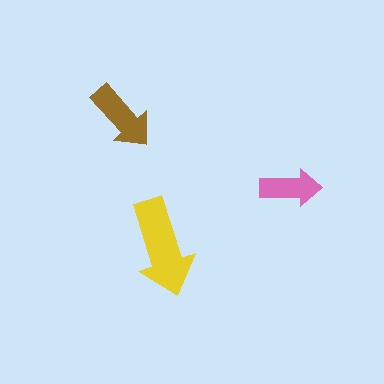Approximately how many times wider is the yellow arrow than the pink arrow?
About 1.5 times wider.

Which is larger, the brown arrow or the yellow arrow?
The yellow one.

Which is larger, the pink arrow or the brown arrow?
The brown one.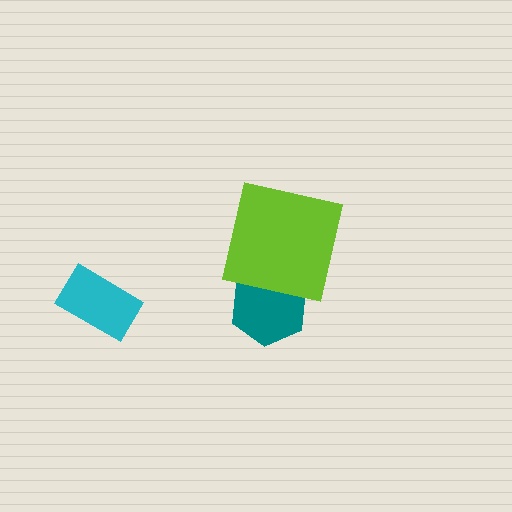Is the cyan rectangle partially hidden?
No, no other shape covers it.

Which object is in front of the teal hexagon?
The lime square is in front of the teal hexagon.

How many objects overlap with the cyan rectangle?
0 objects overlap with the cyan rectangle.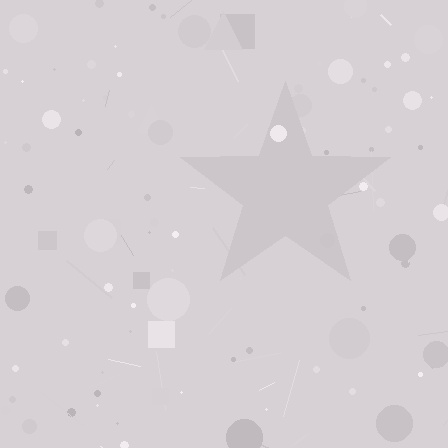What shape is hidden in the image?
A star is hidden in the image.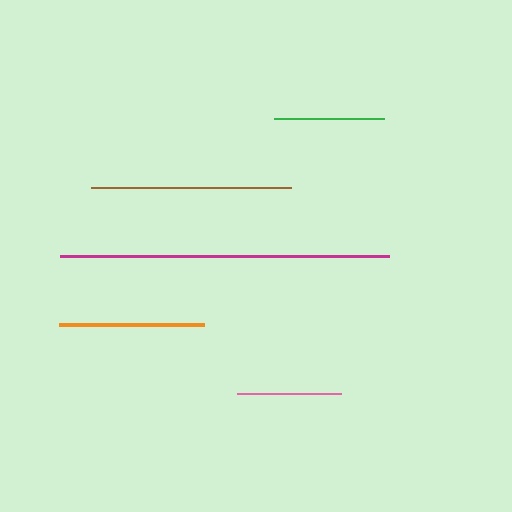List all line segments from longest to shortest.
From longest to shortest: magenta, brown, orange, green, pink.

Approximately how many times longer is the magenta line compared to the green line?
The magenta line is approximately 3.0 times the length of the green line.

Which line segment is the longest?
The magenta line is the longest at approximately 328 pixels.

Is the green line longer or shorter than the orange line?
The orange line is longer than the green line.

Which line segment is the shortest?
The pink line is the shortest at approximately 104 pixels.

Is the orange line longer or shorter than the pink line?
The orange line is longer than the pink line.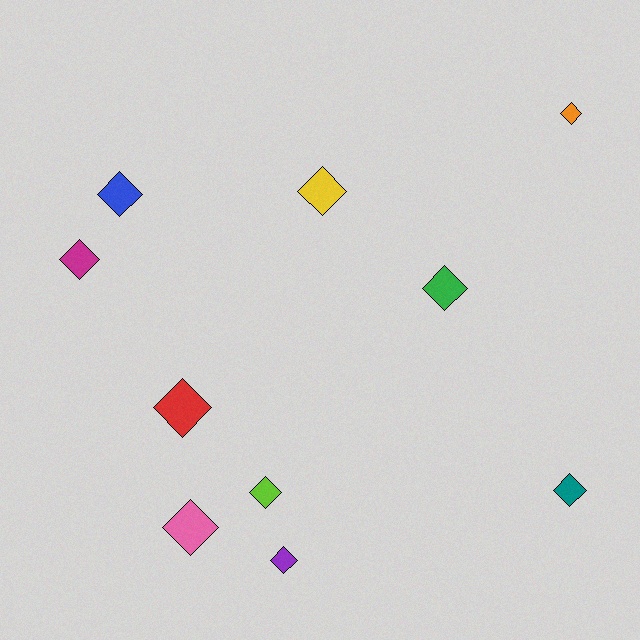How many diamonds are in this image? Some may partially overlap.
There are 10 diamonds.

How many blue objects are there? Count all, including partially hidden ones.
There is 1 blue object.